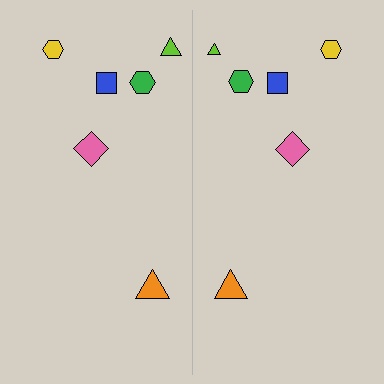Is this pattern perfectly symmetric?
No, the pattern is not perfectly symmetric. The lime triangle on the right side has a different size than its mirror counterpart.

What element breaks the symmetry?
The lime triangle on the right side has a different size than its mirror counterpart.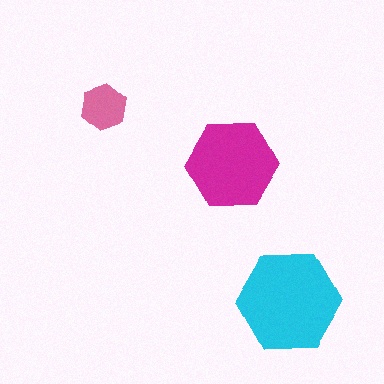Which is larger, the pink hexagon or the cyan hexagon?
The cyan one.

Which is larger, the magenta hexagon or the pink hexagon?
The magenta one.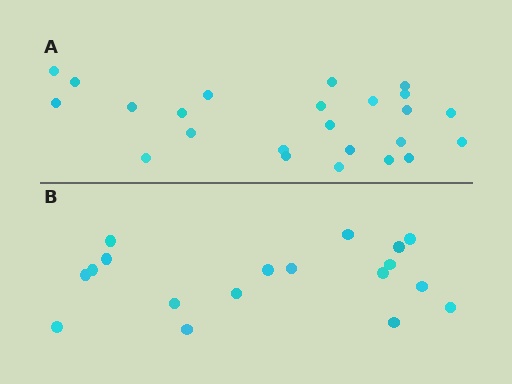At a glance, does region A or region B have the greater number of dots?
Region A (the top region) has more dots.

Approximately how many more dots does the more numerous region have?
Region A has about 6 more dots than region B.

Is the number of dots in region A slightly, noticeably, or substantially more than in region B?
Region A has noticeably more, but not dramatically so. The ratio is roughly 1.3 to 1.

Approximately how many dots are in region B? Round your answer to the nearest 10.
About 20 dots. (The exact count is 18, which rounds to 20.)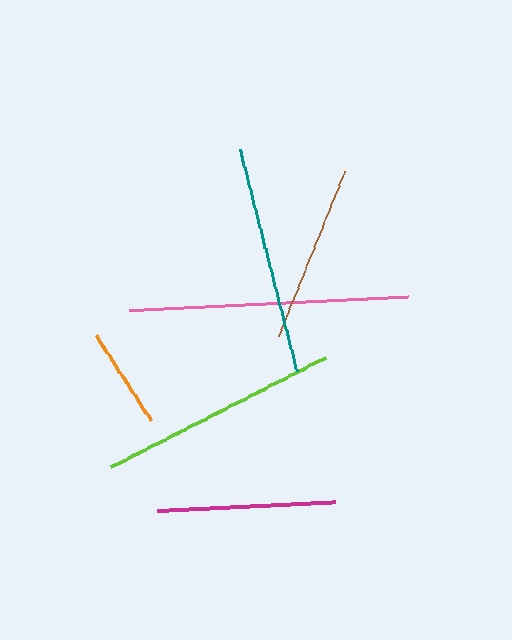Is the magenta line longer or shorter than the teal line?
The teal line is longer than the magenta line.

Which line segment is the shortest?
The orange line is the shortest at approximately 102 pixels.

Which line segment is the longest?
The pink line is the longest at approximately 279 pixels.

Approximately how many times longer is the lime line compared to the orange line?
The lime line is approximately 2.4 times the length of the orange line.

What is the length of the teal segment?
The teal segment is approximately 230 pixels long.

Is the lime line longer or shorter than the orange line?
The lime line is longer than the orange line.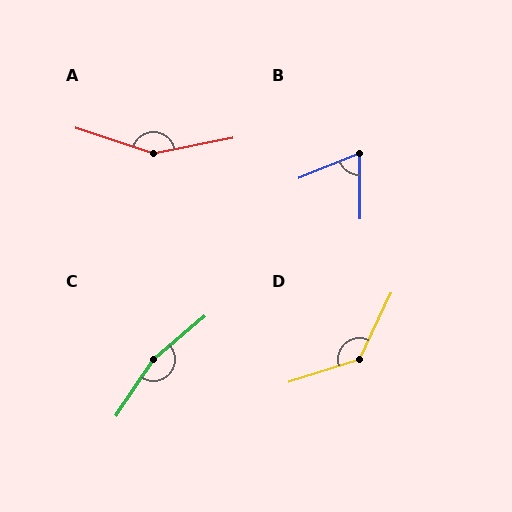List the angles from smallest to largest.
B (68°), D (133°), A (151°), C (164°).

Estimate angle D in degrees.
Approximately 133 degrees.